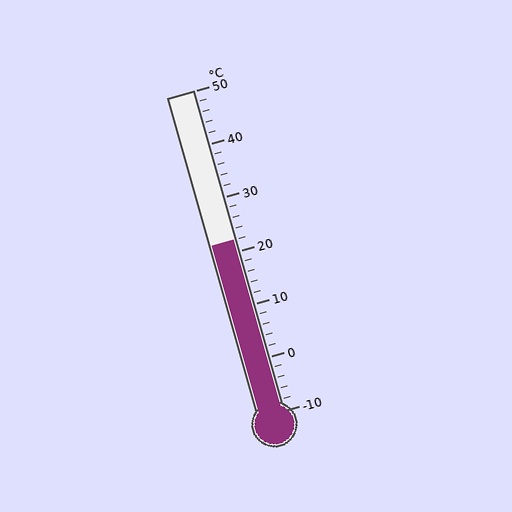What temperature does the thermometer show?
The thermometer shows approximately 22°C.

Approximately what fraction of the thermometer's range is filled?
The thermometer is filled to approximately 55% of its range.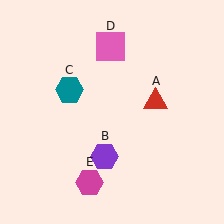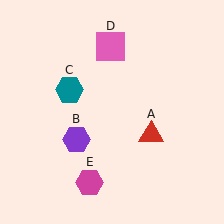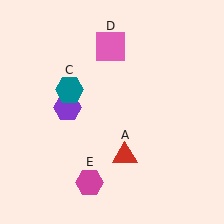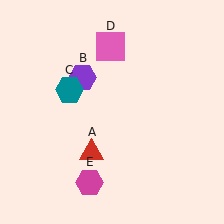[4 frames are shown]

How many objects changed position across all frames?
2 objects changed position: red triangle (object A), purple hexagon (object B).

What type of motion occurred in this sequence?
The red triangle (object A), purple hexagon (object B) rotated clockwise around the center of the scene.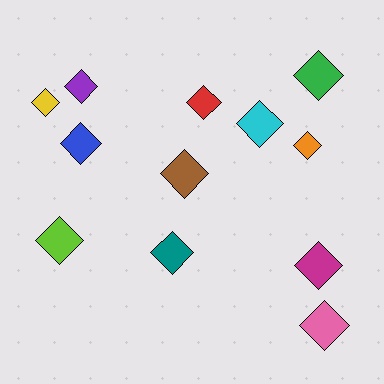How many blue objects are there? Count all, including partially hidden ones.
There is 1 blue object.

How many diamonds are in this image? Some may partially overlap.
There are 12 diamonds.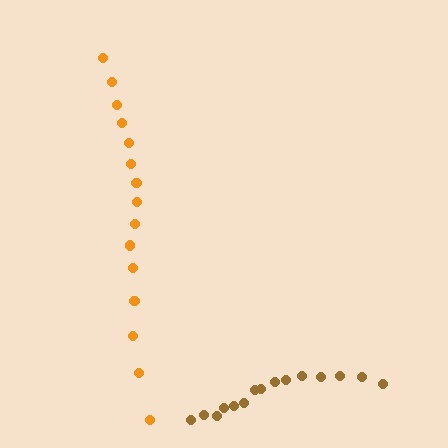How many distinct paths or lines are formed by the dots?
There are 2 distinct paths.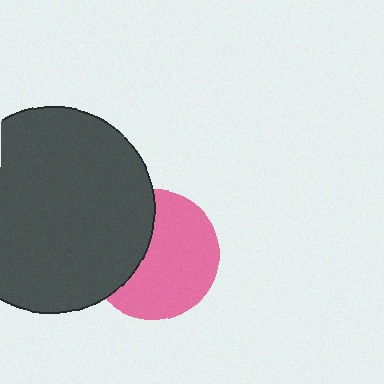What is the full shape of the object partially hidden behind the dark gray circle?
The partially hidden object is a pink circle.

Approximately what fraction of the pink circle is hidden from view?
Roughly 36% of the pink circle is hidden behind the dark gray circle.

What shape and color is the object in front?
The object in front is a dark gray circle.